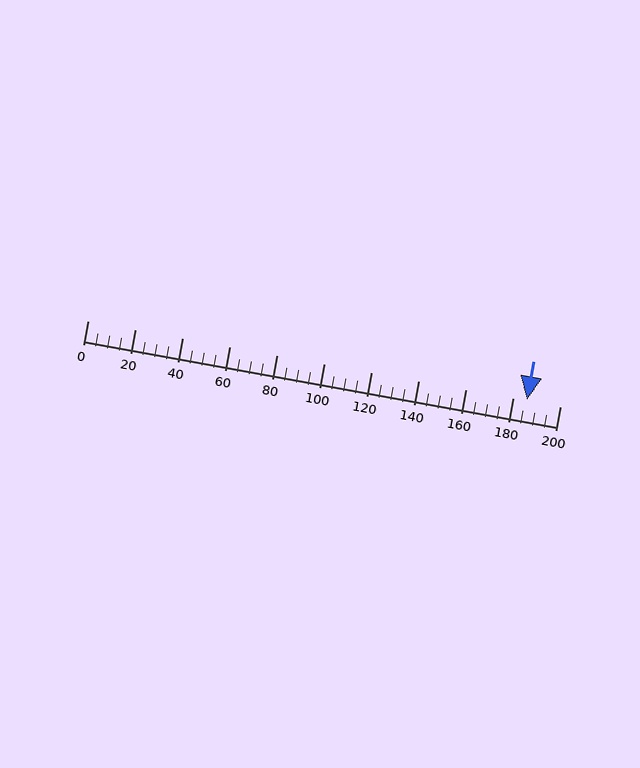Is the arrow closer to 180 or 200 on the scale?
The arrow is closer to 180.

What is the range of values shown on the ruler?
The ruler shows values from 0 to 200.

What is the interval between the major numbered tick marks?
The major tick marks are spaced 20 units apart.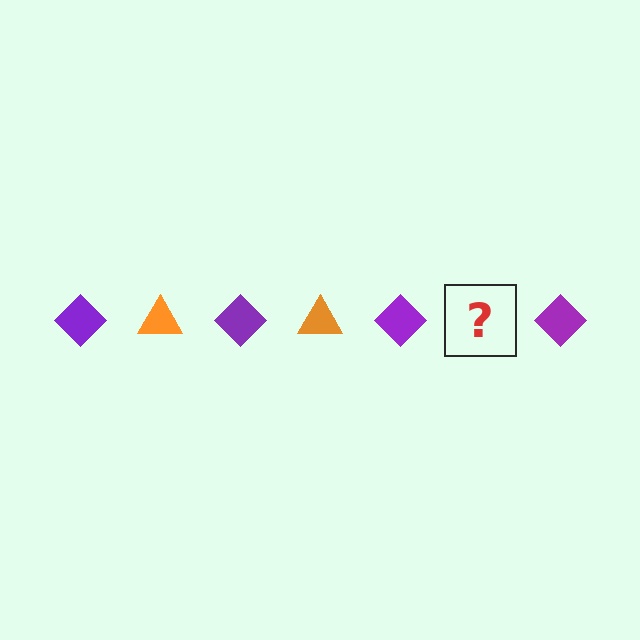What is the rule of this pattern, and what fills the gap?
The rule is that the pattern alternates between purple diamond and orange triangle. The gap should be filled with an orange triangle.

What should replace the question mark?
The question mark should be replaced with an orange triangle.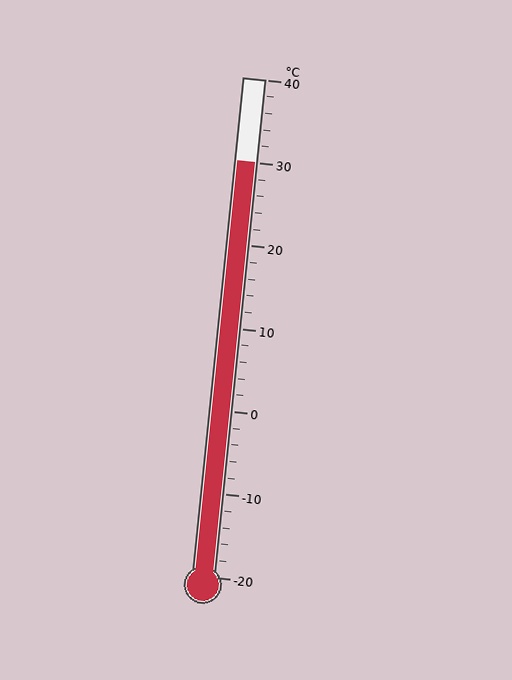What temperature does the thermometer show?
The thermometer shows approximately 30°C.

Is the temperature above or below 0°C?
The temperature is above 0°C.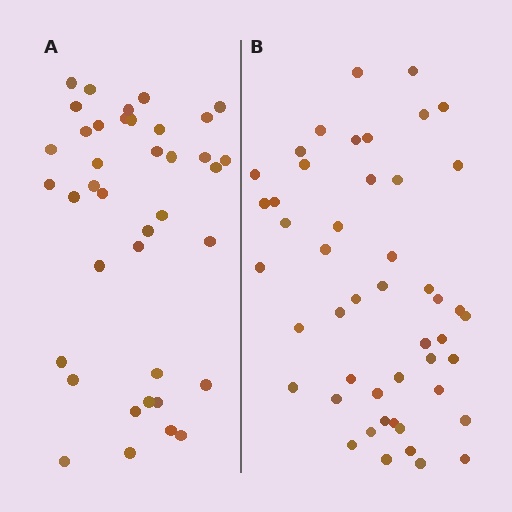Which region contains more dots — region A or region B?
Region B (the right region) has more dots.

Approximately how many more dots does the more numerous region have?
Region B has roughly 8 or so more dots than region A.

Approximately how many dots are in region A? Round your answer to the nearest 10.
About 40 dots. (The exact count is 39, which rounds to 40.)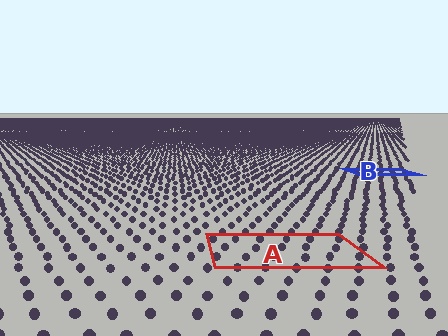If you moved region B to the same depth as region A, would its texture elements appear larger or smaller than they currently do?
They would appear larger. At a closer depth, the same texture elements are projected at a bigger on-screen size.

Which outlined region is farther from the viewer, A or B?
Region B is farther from the viewer — the texture elements inside it appear smaller and more densely packed.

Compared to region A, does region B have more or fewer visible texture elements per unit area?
Region B has more texture elements per unit area — they are packed more densely because it is farther away.